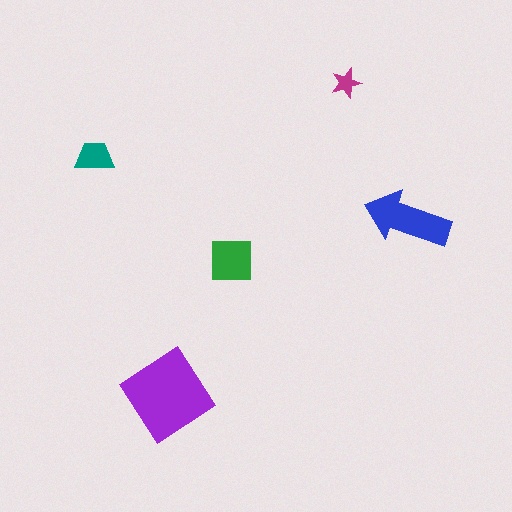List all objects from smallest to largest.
The magenta star, the teal trapezoid, the green square, the blue arrow, the purple diamond.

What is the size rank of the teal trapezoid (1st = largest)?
4th.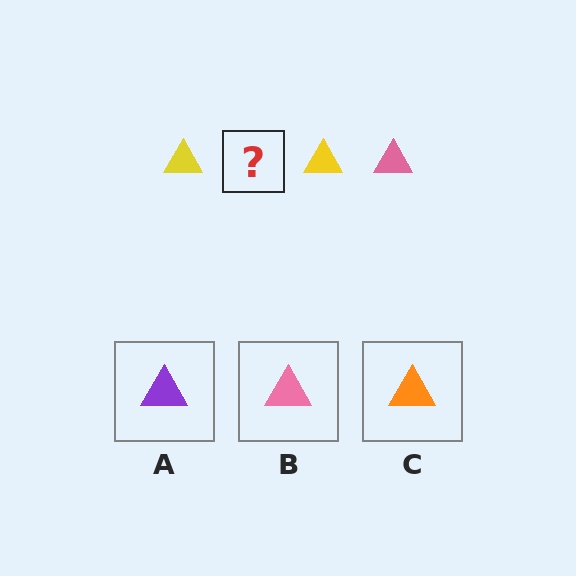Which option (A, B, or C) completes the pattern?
B.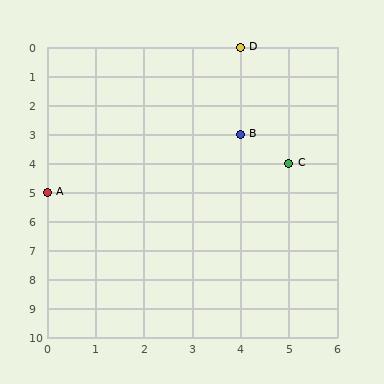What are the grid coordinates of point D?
Point D is at grid coordinates (4, 0).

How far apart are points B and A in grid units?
Points B and A are 4 columns and 2 rows apart (about 4.5 grid units diagonally).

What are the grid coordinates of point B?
Point B is at grid coordinates (4, 3).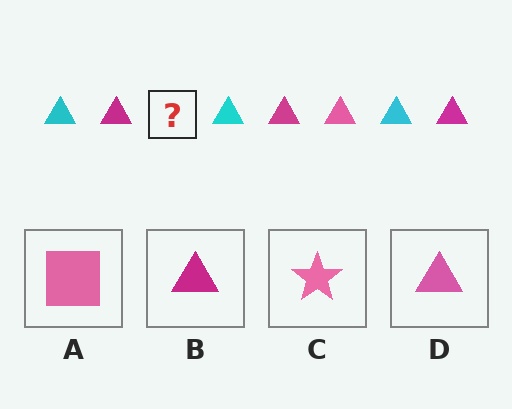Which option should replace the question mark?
Option D.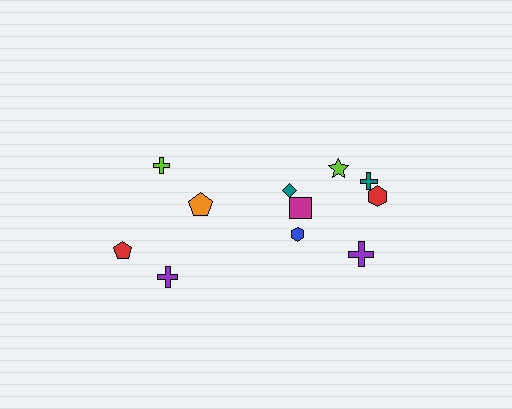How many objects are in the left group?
There are 4 objects.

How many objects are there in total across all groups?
There are 11 objects.